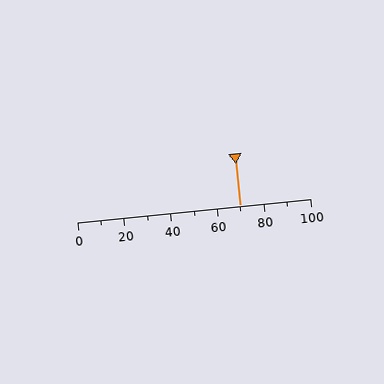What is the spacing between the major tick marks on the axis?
The major ticks are spaced 20 apart.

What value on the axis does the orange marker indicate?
The marker indicates approximately 70.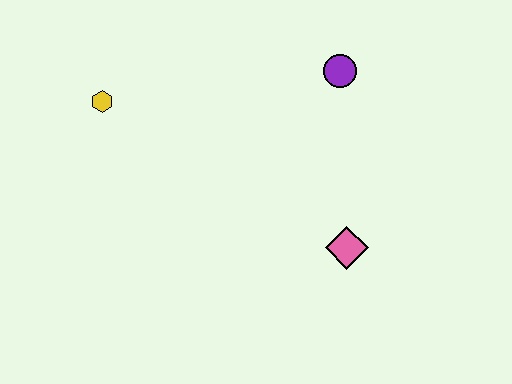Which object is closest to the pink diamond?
The purple circle is closest to the pink diamond.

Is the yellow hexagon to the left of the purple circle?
Yes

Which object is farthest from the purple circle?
The yellow hexagon is farthest from the purple circle.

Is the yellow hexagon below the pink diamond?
No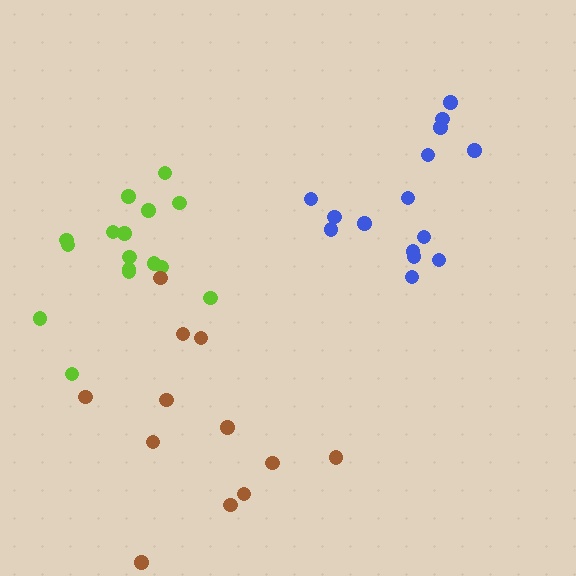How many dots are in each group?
Group 1: 15 dots, Group 2: 16 dots, Group 3: 12 dots (43 total).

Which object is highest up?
The blue cluster is topmost.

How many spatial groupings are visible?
There are 3 spatial groupings.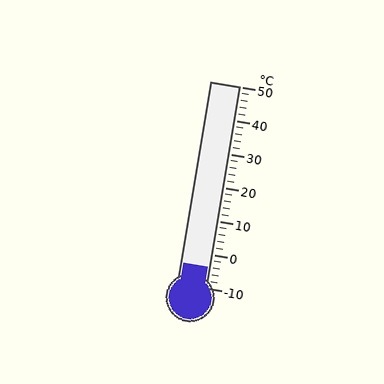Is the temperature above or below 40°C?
The temperature is below 40°C.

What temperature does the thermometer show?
The thermometer shows approximately -4°C.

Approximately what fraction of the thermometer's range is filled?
The thermometer is filled to approximately 10% of its range.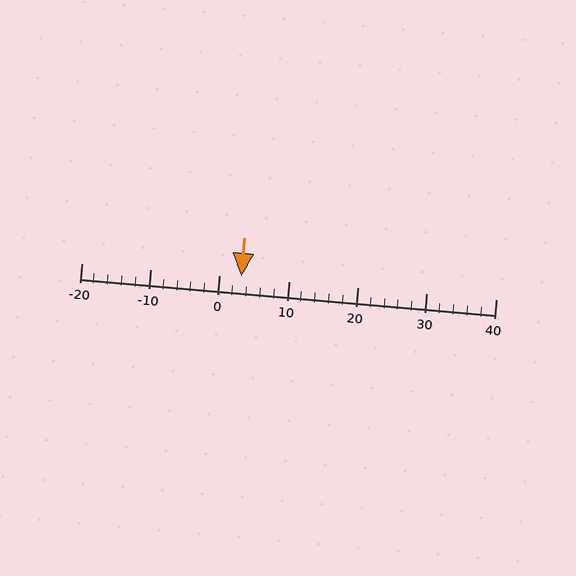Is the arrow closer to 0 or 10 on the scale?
The arrow is closer to 0.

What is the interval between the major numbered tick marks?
The major tick marks are spaced 10 units apart.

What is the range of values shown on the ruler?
The ruler shows values from -20 to 40.